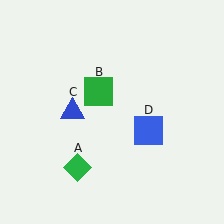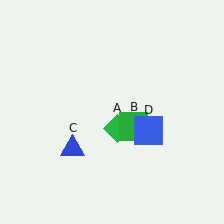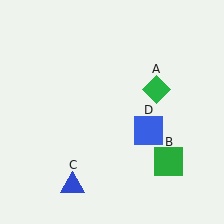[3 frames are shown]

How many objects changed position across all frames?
3 objects changed position: green diamond (object A), green square (object B), blue triangle (object C).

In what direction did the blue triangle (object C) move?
The blue triangle (object C) moved down.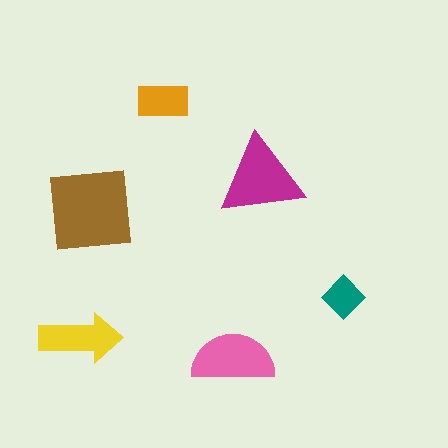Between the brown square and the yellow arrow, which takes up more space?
The brown square.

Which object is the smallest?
The teal diamond.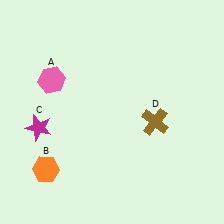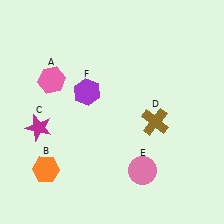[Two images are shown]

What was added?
A pink circle (E), a purple hexagon (F) were added in Image 2.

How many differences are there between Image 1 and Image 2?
There are 2 differences between the two images.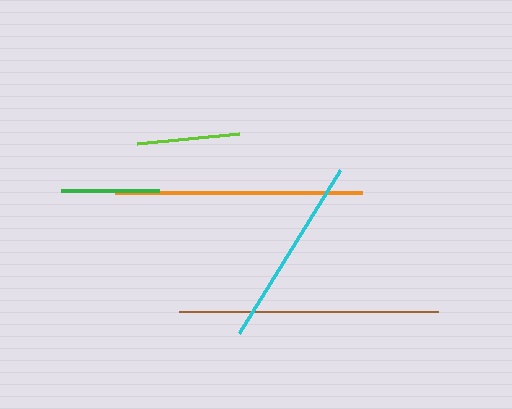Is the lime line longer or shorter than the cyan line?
The cyan line is longer than the lime line.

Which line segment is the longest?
The brown line is the longest at approximately 260 pixels.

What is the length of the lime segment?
The lime segment is approximately 103 pixels long.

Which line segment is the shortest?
The green line is the shortest at approximately 98 pixels.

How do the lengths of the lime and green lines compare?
The lime and green lines are approximately the same length.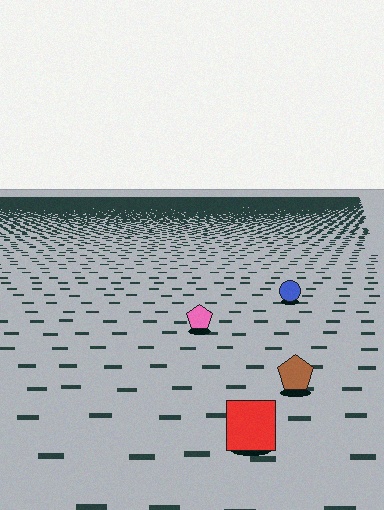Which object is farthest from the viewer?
The blue circle is farthest from the viewer. It appears smaller and the ground texture around it is denser.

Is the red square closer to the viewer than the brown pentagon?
Yes. The red square is closer — you can tell from the texture gradient: the ground texture is coarser near it.